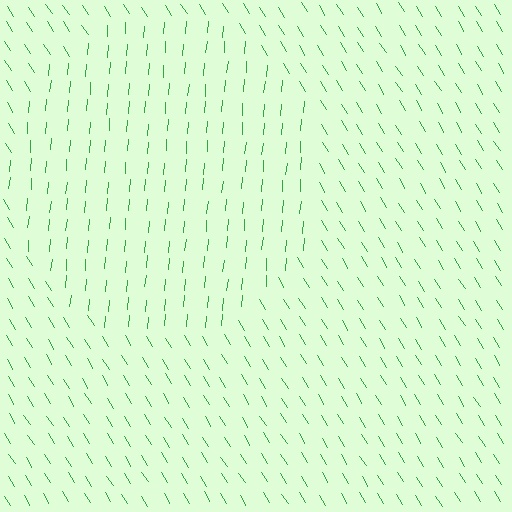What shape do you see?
I see a circle.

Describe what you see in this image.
The image is filled with small green line segments. A circle region in the image has lines oriented differently from the surrounding lines, creating a visible texture boundary.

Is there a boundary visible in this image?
Yes, there is a texture boundary formed by a change in line orientation.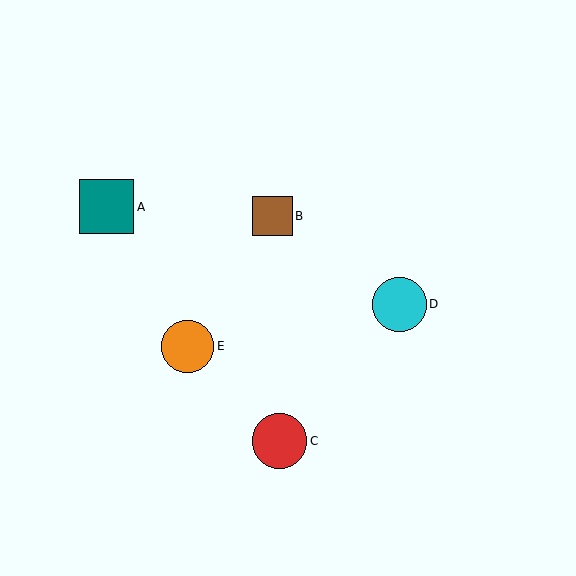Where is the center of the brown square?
The center of the brown square is at (272, 216).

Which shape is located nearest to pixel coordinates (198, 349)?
The orange circle (labeled E) at (187, 346) is nearest to that location.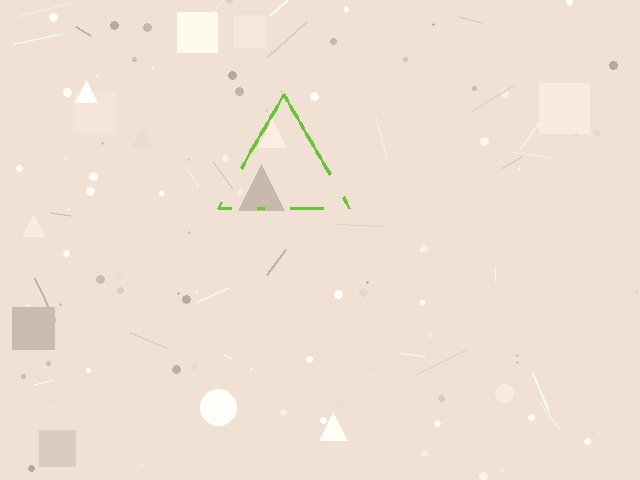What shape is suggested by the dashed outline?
The dashed outline suggests a triangle.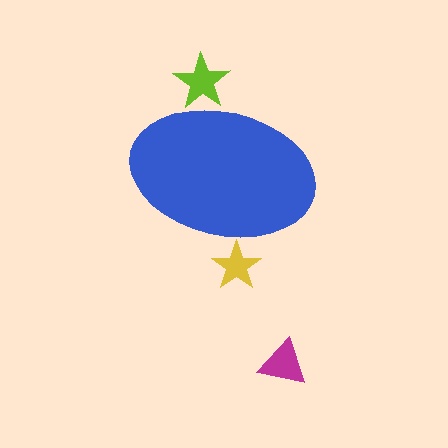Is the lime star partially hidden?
Yes, the lime star is partially hidden behind the blue ellipse.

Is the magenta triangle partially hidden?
No, the magenta triangle is fully visible.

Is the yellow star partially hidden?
Yes, the yellow star is partially hidden behind the blue ellipse.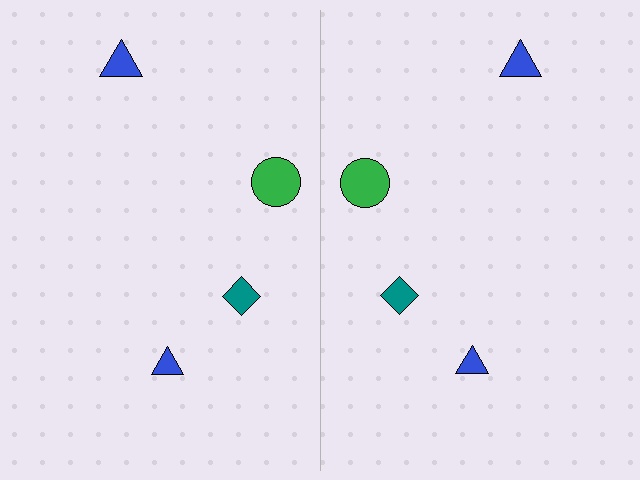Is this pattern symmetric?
Yes, this pattern has bilateral (reflection) symmetry.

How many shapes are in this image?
There are 8 shapes in this image.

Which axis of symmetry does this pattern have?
The pattern has a vertical axis of symmetry running through the center of the image.